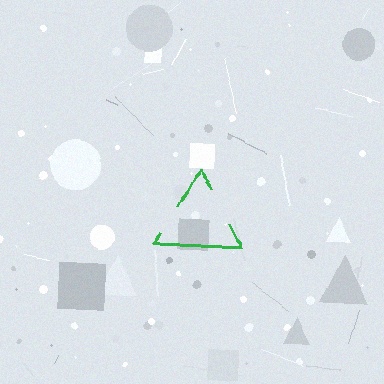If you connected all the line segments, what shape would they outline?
They would outline a triangle.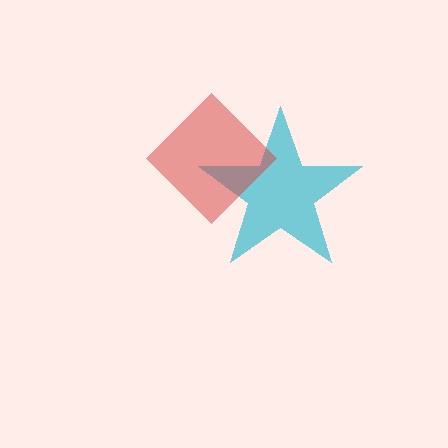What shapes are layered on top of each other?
The layered shapes are: a cyan star, a red diamond.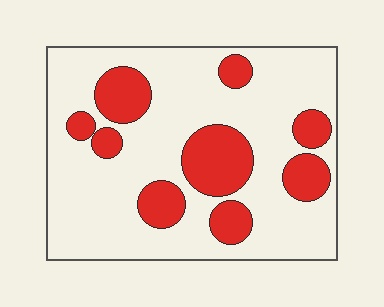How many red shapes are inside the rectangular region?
9.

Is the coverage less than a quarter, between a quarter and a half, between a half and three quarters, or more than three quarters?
Between a quarter and a half.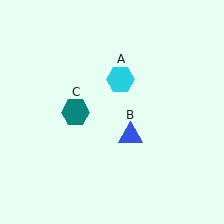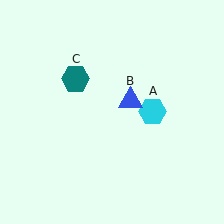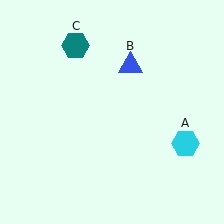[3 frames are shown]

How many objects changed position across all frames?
3 objects changed position: cyan hexagon (object A), blue triangle (object B), teal hexagon (object C).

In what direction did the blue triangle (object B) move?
The blue triangle (object B) moved up.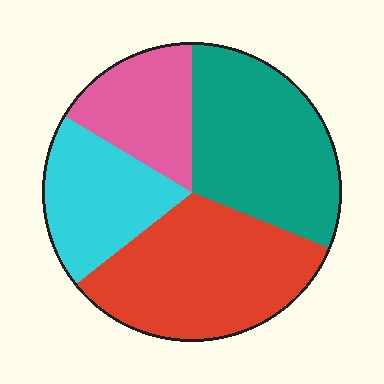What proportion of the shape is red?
Red covers around 35% of the shape.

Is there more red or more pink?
Red.